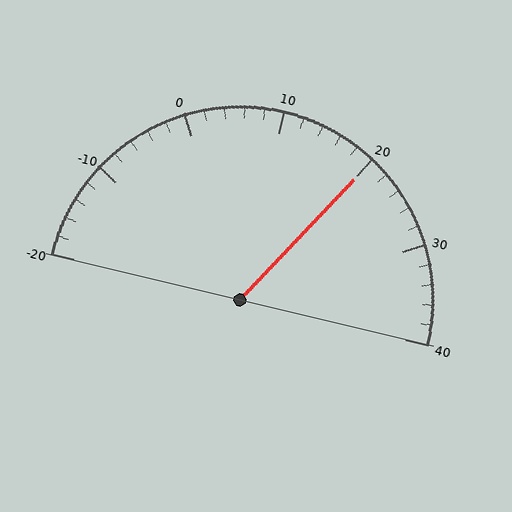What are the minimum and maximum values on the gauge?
The gauge ranges from -20 to 40.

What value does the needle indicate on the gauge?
The needle indicates approximately 20.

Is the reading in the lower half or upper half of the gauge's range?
The reading is in the upper half of the range (-20 to 40).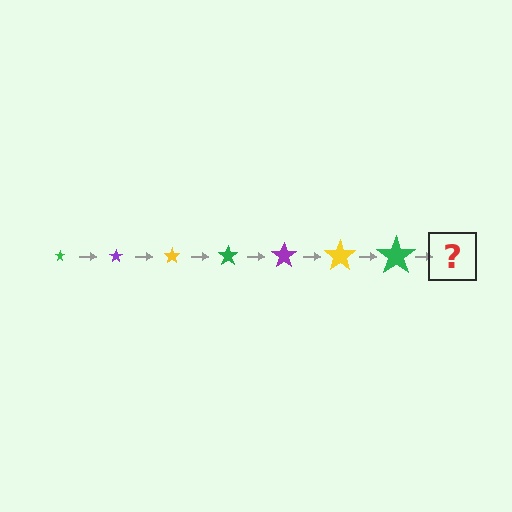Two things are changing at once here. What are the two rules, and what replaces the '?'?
The two rules are that the star grows larger each step and the color cycles through green, purple, and yellow. The '?' should be a purple star, larger than the previous one.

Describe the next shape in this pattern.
It should be a purple star, larger than the previous one.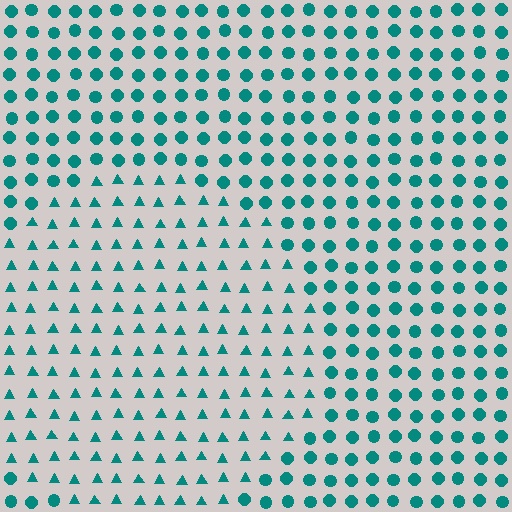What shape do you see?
I see a circle.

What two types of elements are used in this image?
The image uses triangles inside the circle region and circles outside it.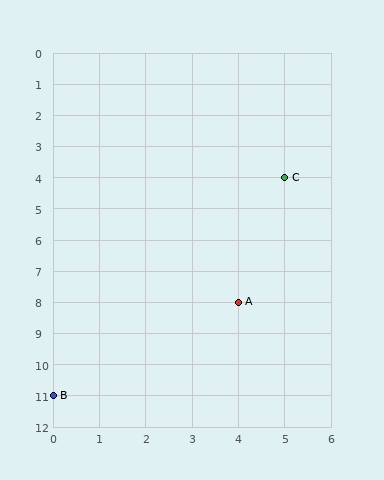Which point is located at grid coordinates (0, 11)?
Point B is at (0, 11).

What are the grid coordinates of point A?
Point A is at grid coordinates (4, 8).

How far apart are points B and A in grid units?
Points B and A are 4 columns and 3 rows apart (about 5.0 grid units diagonally).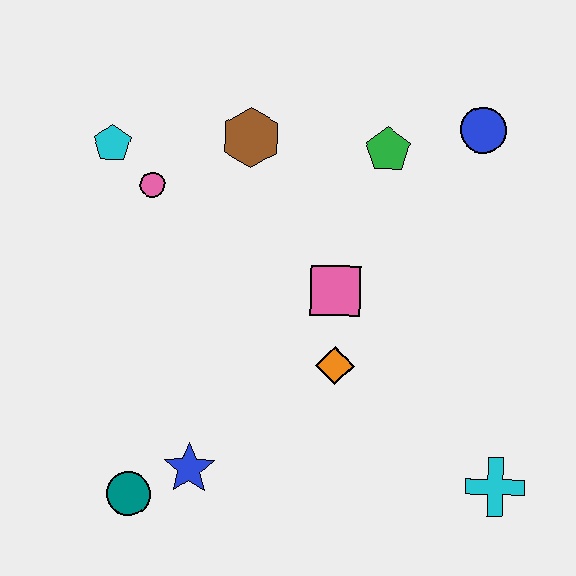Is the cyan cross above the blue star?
No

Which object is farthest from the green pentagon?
The teal circle is farthest from the green pentagon.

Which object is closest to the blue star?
The teal circle is closest to the blue star.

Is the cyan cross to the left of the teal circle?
No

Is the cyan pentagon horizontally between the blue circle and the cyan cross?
No